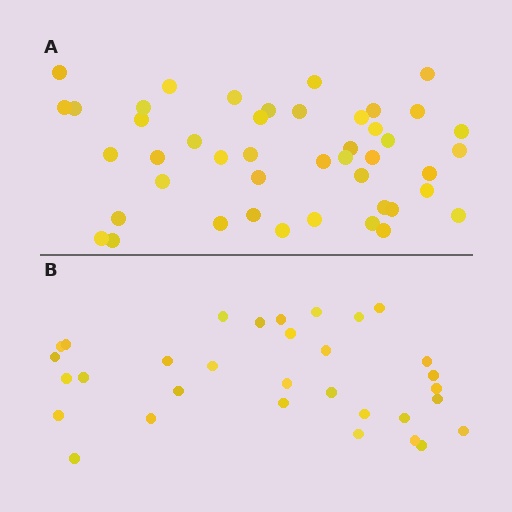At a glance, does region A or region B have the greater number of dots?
Region A (the top region) has more dots.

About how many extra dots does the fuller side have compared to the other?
Region A has approximately 15 more dots than region B.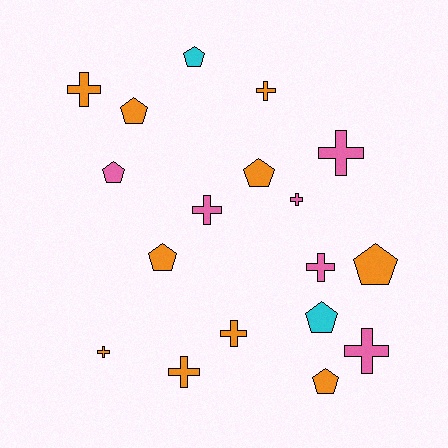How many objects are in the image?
There are 18 objects.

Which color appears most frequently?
Orange, with 10 objects.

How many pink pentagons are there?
There is 1 pink pentagon.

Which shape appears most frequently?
Cross, with 10 objects.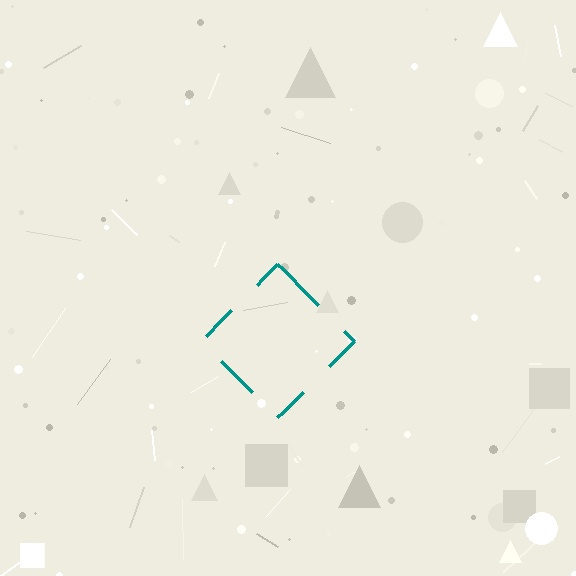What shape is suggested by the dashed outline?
The dashed outline suggests a diamond.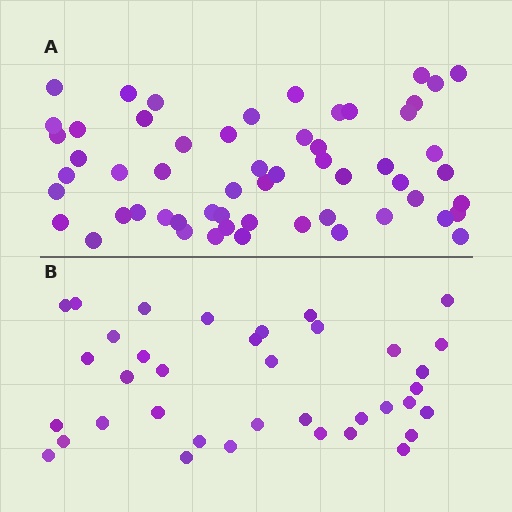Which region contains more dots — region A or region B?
Region A (the top region) has more dots.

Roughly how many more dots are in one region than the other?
Region A has approximately 20 more dots than region B.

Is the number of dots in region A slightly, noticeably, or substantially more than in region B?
Region A has substantially more. The ratio is roughly 1.5 to 1.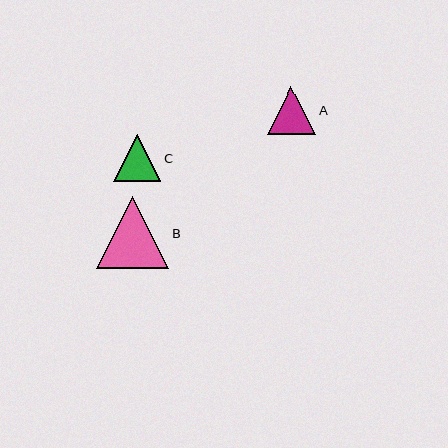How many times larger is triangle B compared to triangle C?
Triangle B is approximately 1.5 times the size of triangle C.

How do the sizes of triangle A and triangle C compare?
Triangle A and triangle C are approximately the same size.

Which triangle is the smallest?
Triangle C is the smallest with a size of approximately 47 pixels.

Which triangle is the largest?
Triangle B is the largest with a size of approximately 72 pixels.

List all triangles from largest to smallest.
From largest to smallest: B, A, C.